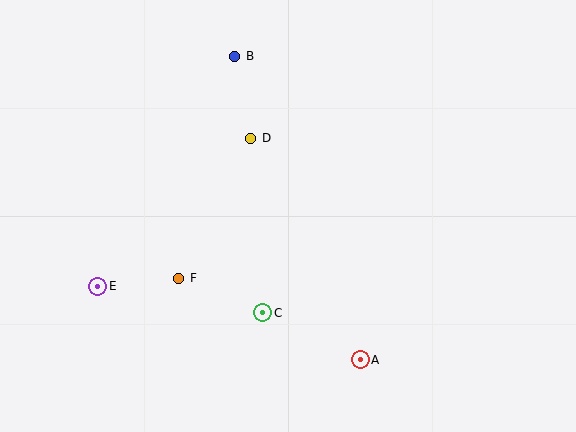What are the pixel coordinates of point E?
Point E is at (98, 286).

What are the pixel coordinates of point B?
Point B is at (235, 56).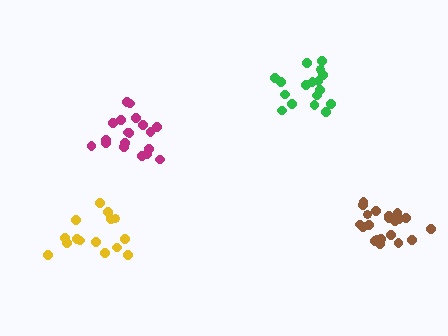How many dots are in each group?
Group 1: 19 dots, Group 2: 15 dots, Group 3: 21 dots, Group 4: 17 dots (72 total).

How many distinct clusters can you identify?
There are 4 distinct clusters.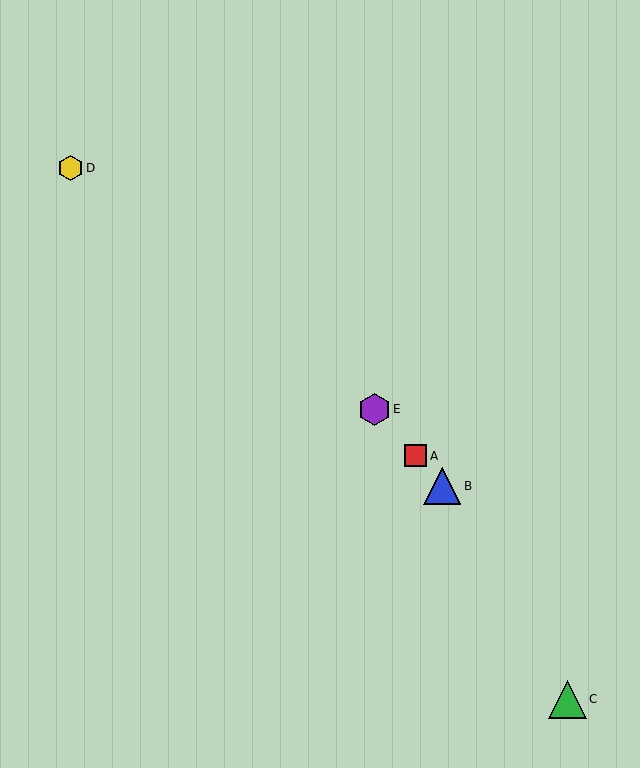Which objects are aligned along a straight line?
Objects A, B, E are aligned along a straight line.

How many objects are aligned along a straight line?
3 objects (A, B, E) are aligned along a straight line.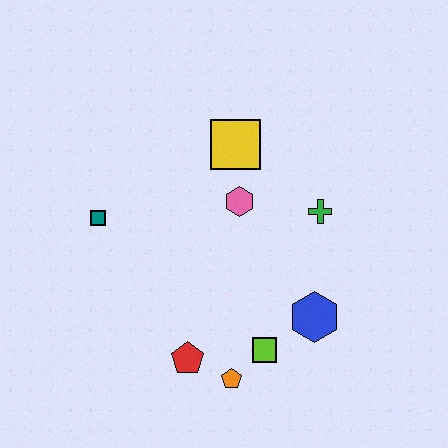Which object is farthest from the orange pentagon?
The yellow square is farthest from the orange pentagon.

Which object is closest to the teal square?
The pink hexagon is closest to the teal square.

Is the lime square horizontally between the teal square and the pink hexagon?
No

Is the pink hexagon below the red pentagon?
No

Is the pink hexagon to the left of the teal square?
No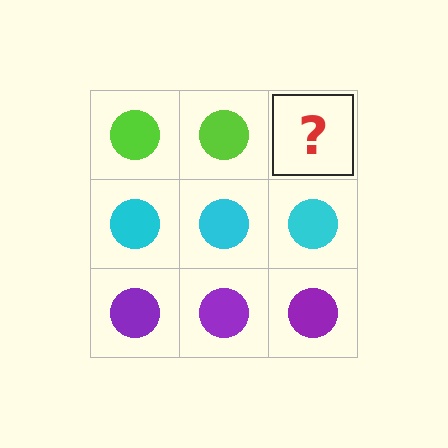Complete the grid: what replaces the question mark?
The question mark should be replaced with a lime circle.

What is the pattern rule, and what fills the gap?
The rule is that each row has a consistent color. The gap should be filled with a lime circle.